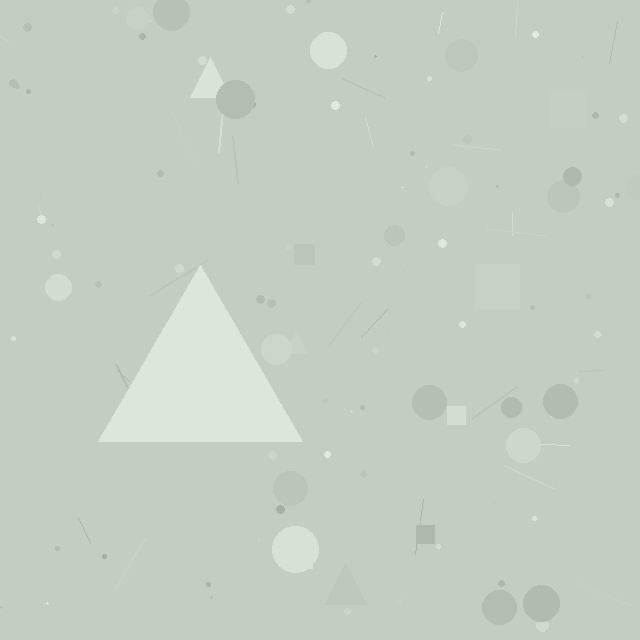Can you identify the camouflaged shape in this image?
The camouflaged shape is a triangle.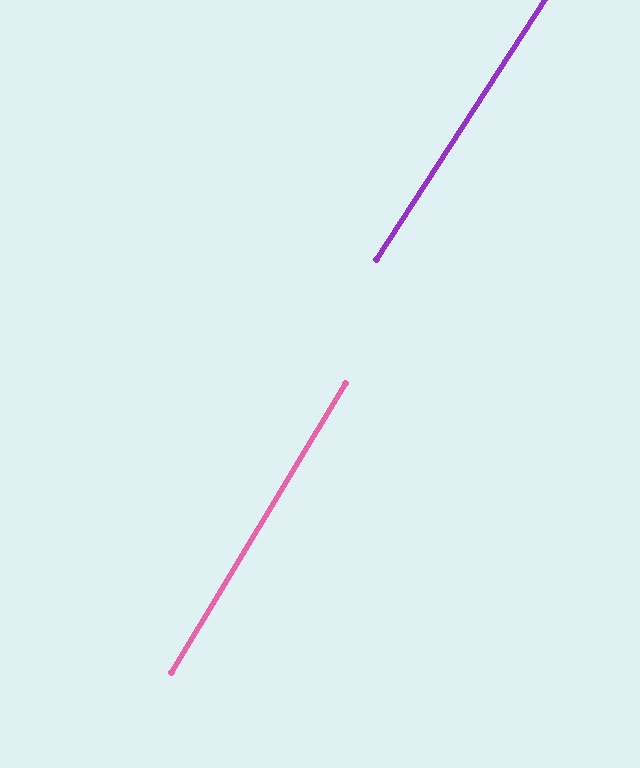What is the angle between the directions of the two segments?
Approximately 2 degrees.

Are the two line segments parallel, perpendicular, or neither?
Parallel — their directions differ by only 1.9°.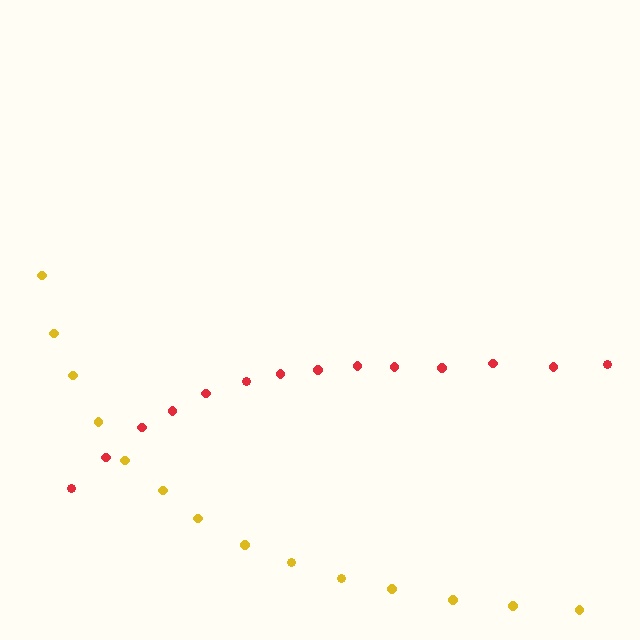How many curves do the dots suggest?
There are 2 distinct paths.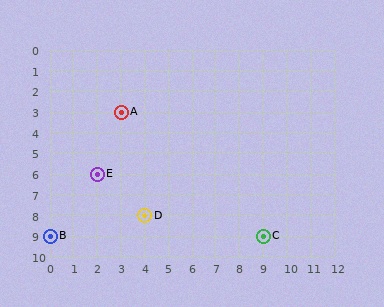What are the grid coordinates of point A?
Point A is at grid coordinates (3, 3).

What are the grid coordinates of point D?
Point D is at grid coordinates (4, 8).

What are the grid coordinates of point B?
Point B is at grid coordinates (0, 9).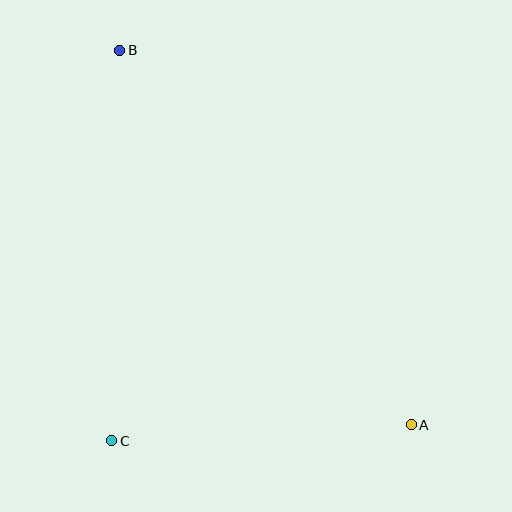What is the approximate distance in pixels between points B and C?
The distance between B and C is approximately 391 pixels.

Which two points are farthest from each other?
Points A and B are farthest from each other.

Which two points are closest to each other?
Points A and C are closest to each other.